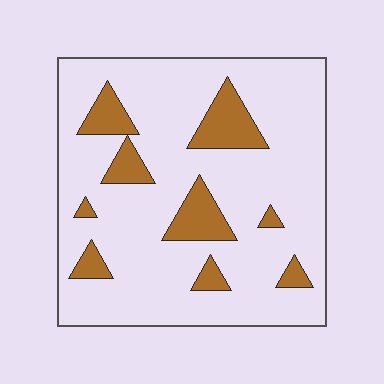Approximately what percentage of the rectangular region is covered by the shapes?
Approximately 15%.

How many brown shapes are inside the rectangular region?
9.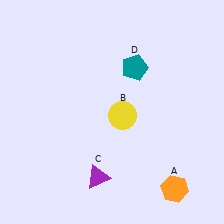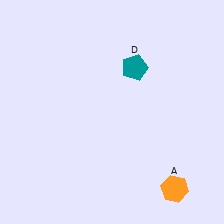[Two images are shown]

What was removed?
The purple triangle (C), the yellow circle (B) were removed in Image 2.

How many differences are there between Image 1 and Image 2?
There are 2 differences between the two images.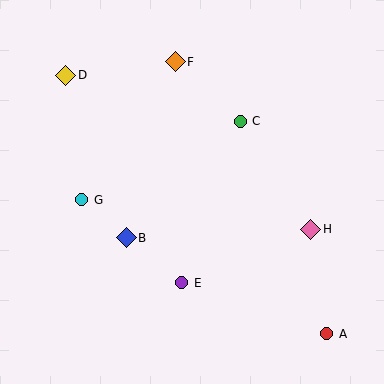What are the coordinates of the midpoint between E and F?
The midpoint between E and F is at (178, 172).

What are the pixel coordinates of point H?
Point H is at (311, 229).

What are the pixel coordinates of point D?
Point D is at (66, 75).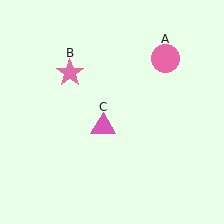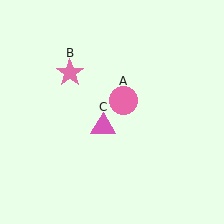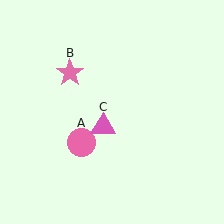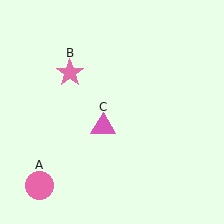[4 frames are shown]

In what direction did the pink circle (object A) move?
The pink circle (object A) moved down and to the left.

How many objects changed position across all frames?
1 object changed position: pink circle (object A).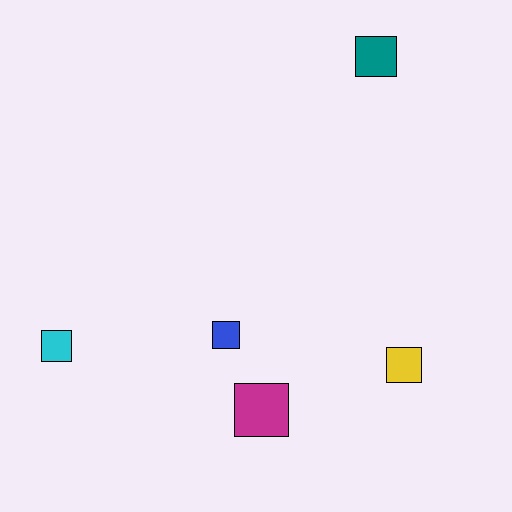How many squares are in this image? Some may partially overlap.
There are 5 squares.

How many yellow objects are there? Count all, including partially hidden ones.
There is 1 yellow object.